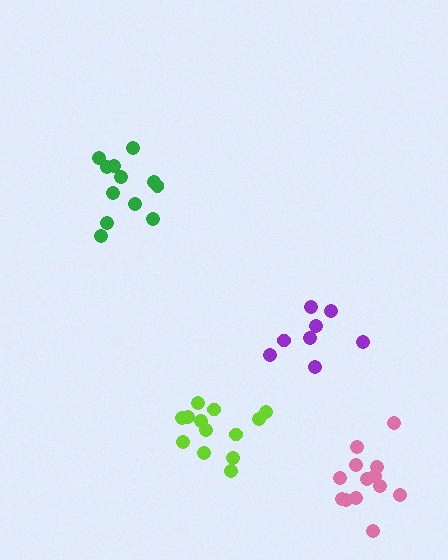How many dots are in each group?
Group 1: 12 dots, Group 2: 13 dots, Group 3: 8 dots, Group 4: 13 dots (46 total).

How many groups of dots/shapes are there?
There are 4 groups.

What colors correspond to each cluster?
The clusters are colored: green, lime, purple, pink.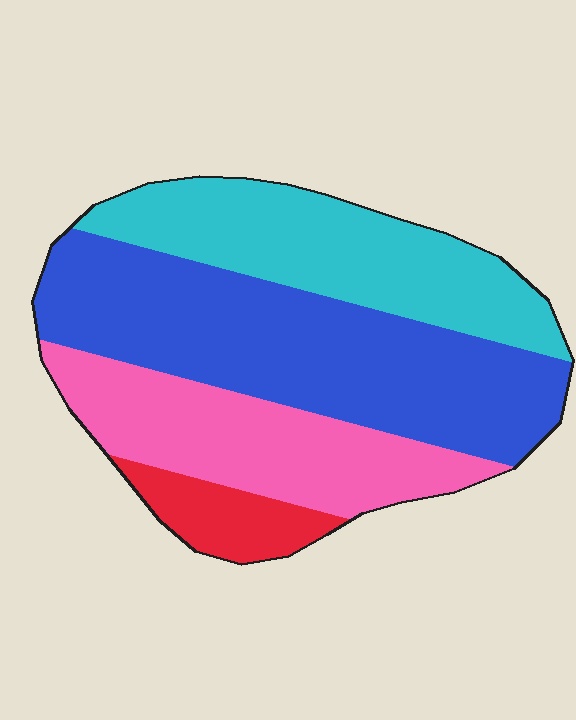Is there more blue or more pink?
Blue.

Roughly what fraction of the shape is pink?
Pink takes up about one quarter (1/4) of the shape.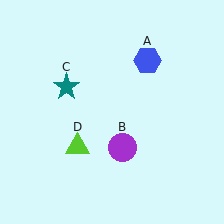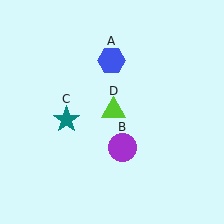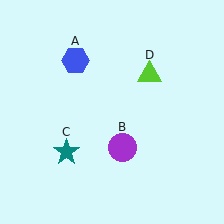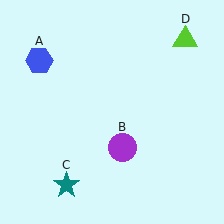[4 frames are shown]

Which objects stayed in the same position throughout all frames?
Purple circle (object B) remained stationary.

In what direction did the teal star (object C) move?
The teal star (object C) moved down.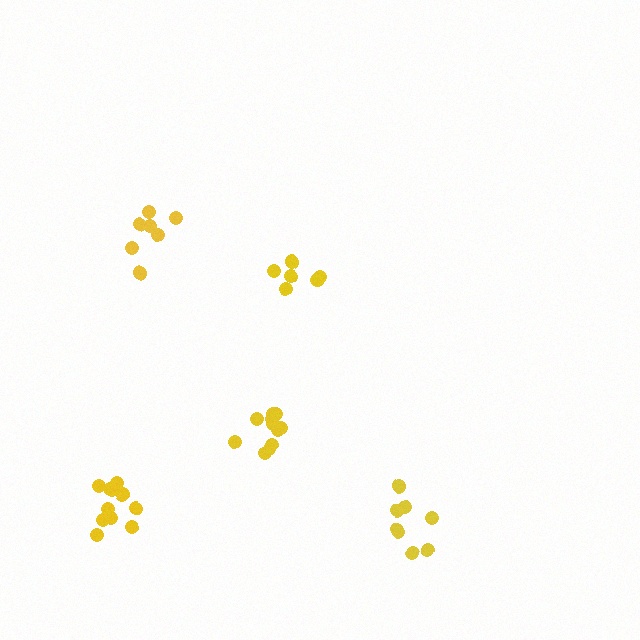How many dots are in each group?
Group 1: 11 dots, Group 2: 8 dots, Group 3: 6 dots, Group 4: 7 dots, Group 5: 11 dots (43 total).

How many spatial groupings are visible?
There are 5 spatial groupings.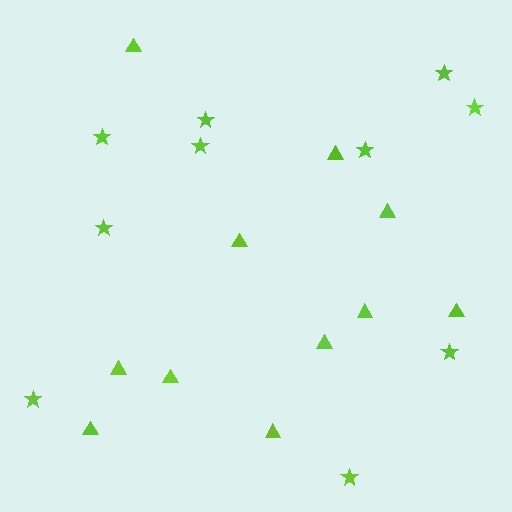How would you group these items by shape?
There are 2 groups: one group of stars (10) and one group of triangles (11).